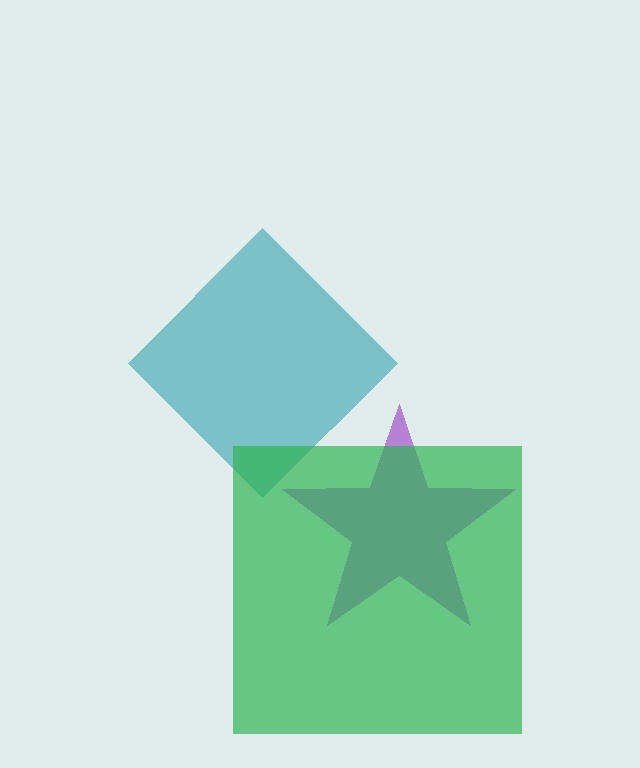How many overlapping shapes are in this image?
There are 3 overlapping shapes in the image.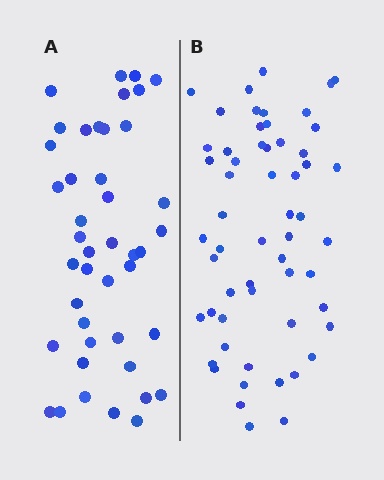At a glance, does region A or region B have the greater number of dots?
Region B (the right region) has more dots.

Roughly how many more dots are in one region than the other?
Region B has approximately 15 more dots than region A.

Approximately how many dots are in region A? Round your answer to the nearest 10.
About 40 dots. (The exact count is 43, which rounds to 40.)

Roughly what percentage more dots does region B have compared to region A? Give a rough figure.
About 35% more.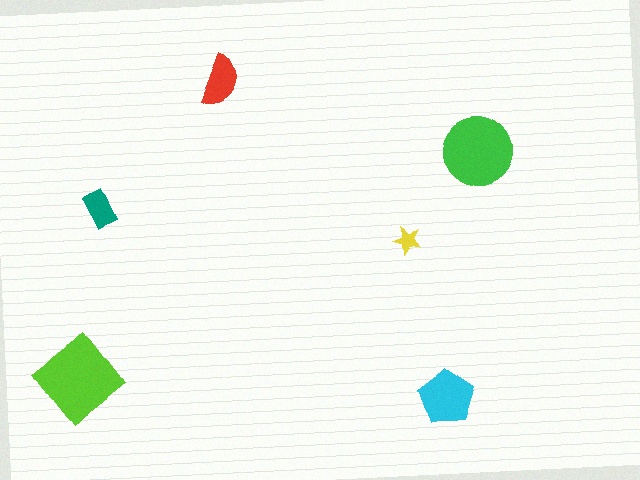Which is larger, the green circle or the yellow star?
The green circle.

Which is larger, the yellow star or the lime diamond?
The lime diamond.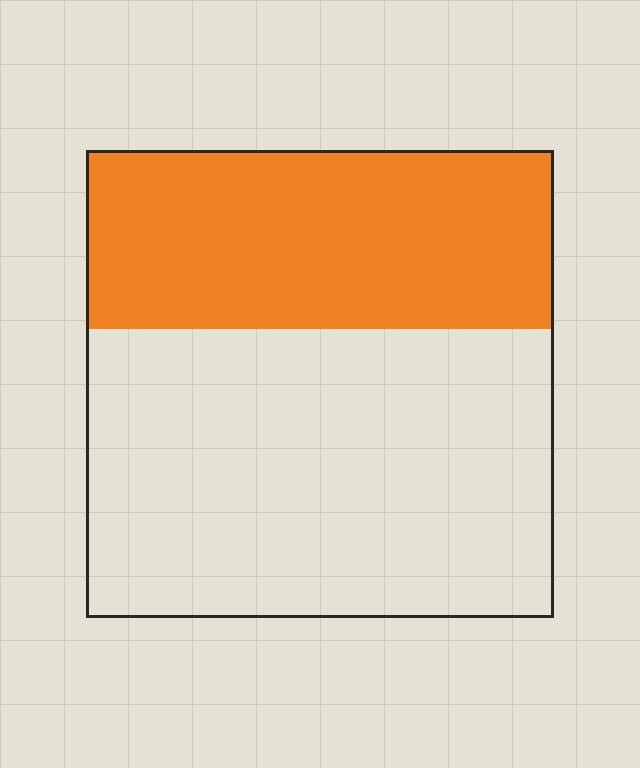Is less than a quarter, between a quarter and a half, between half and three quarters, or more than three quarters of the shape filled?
Between a quarter and a half.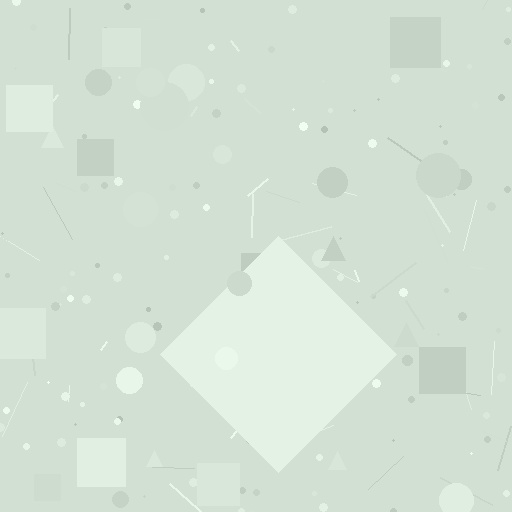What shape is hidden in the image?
A diamond is hidden in the image.